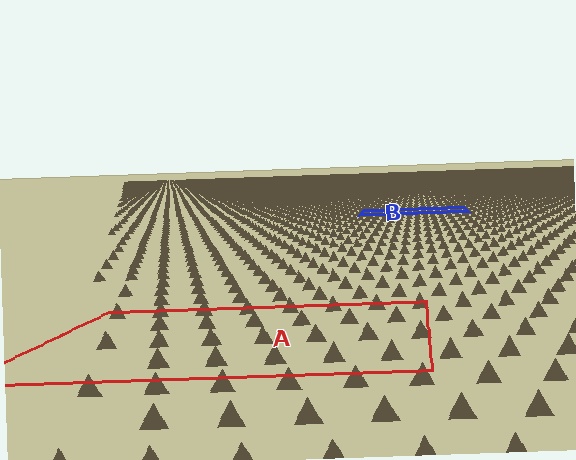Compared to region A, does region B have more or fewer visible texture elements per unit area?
Region B has more texture elements per unit area — they are packed more densely because it is farther away.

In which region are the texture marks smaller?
The texture marks are smaller in region B, because it is farther away.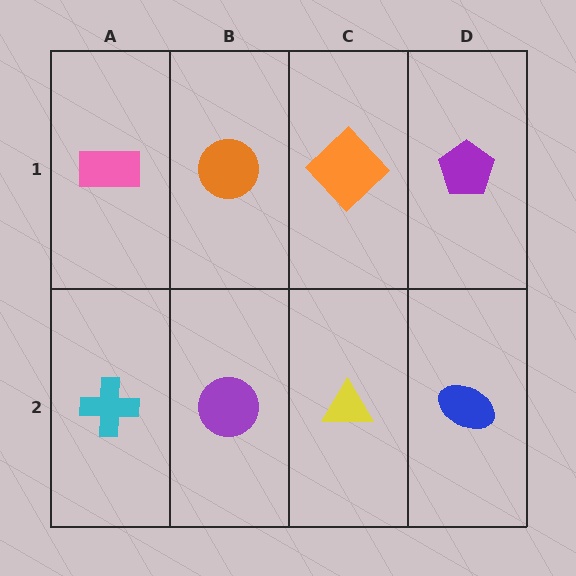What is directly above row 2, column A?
A pink rectangle.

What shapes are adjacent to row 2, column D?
A purple pentagon (row 1, column D), a yellow triangle (row 2, column C).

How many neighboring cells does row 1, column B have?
3.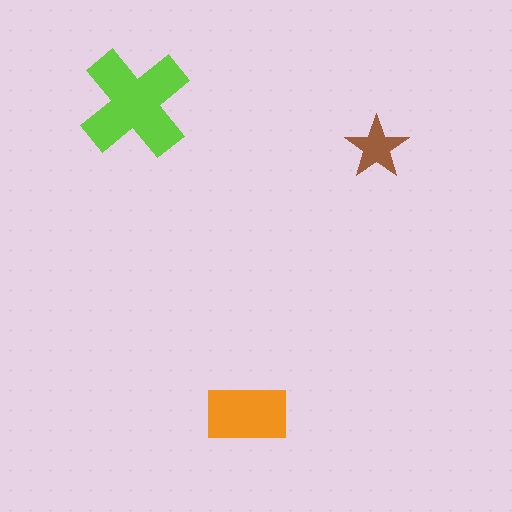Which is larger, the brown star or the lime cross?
The lime cross.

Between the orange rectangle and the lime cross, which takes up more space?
The lime cross.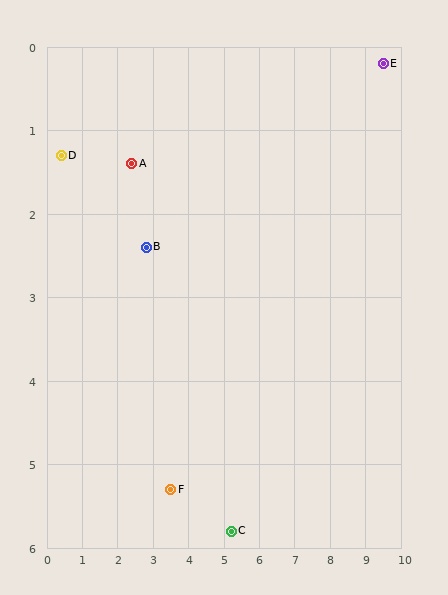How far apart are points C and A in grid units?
Points C and A are about 5.2 grid units apart.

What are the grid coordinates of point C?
Point C is at approximately (5.2, 5.8).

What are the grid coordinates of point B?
Point B is at approximately (2.8, 2.4).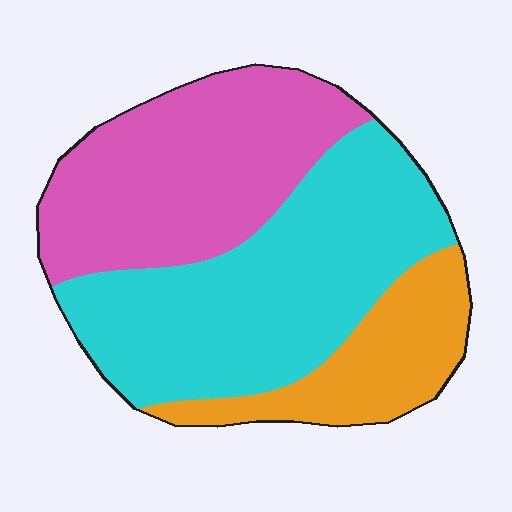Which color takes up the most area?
Cyan, at roughly 45%.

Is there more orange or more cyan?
Cyan.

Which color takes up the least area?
Orange, at roughly 20%.